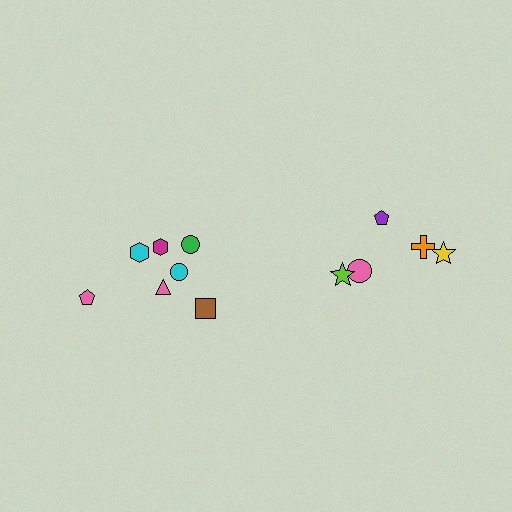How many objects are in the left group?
There are 7 objects.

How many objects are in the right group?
There are 5 objects.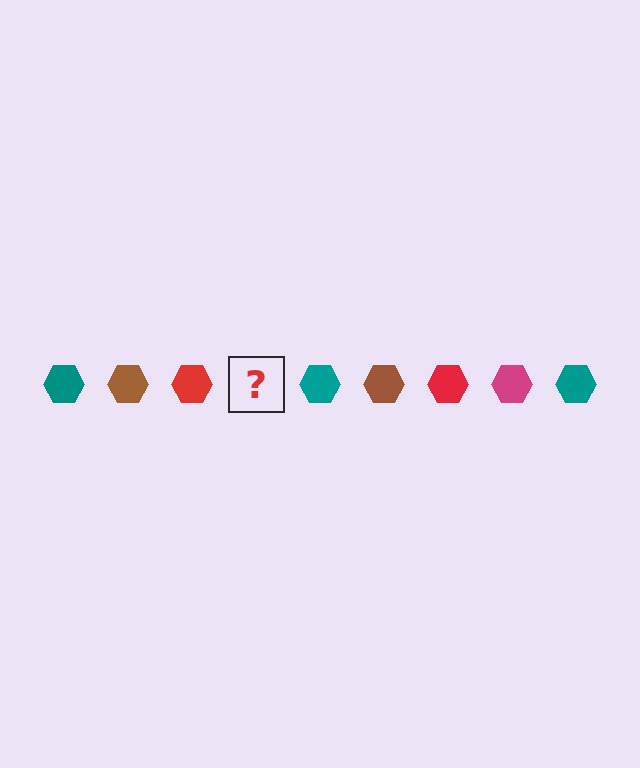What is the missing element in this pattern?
The missing element is a magenta hexagon.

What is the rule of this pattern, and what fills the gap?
The rule is that the pattern cycles through teal, brown, red, magenta hexagons. The gap should be filled with a magenta hexagon.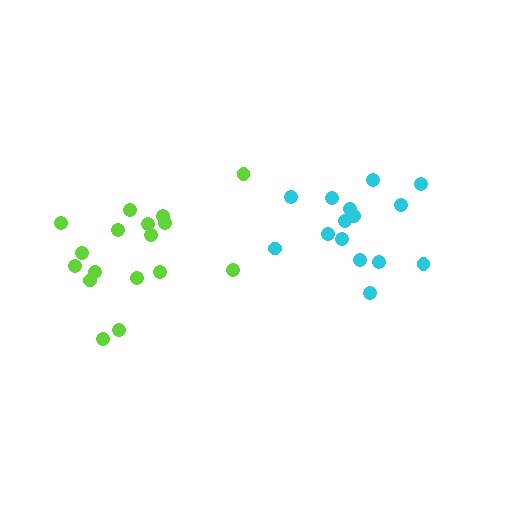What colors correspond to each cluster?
The clusters are colored: lime, cyan.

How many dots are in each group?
Group 1: 17 dots, Group 2: 15 dots (32 total).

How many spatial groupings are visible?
There are 2 spatial groupings.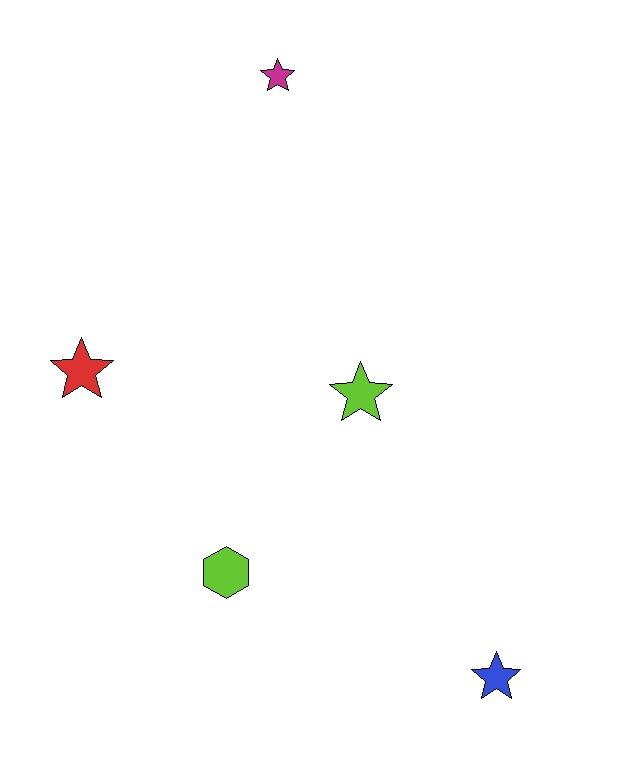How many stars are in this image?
There are 4 stars.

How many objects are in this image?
There are 5 objects.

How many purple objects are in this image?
There are no purple objects.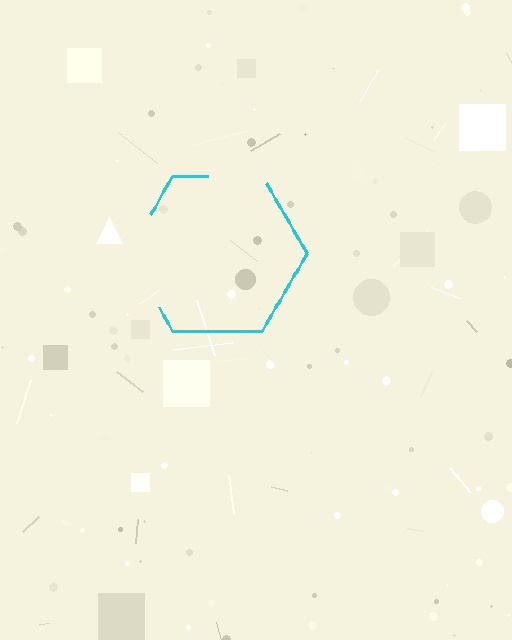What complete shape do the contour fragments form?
The contour fragments form a hexagon.